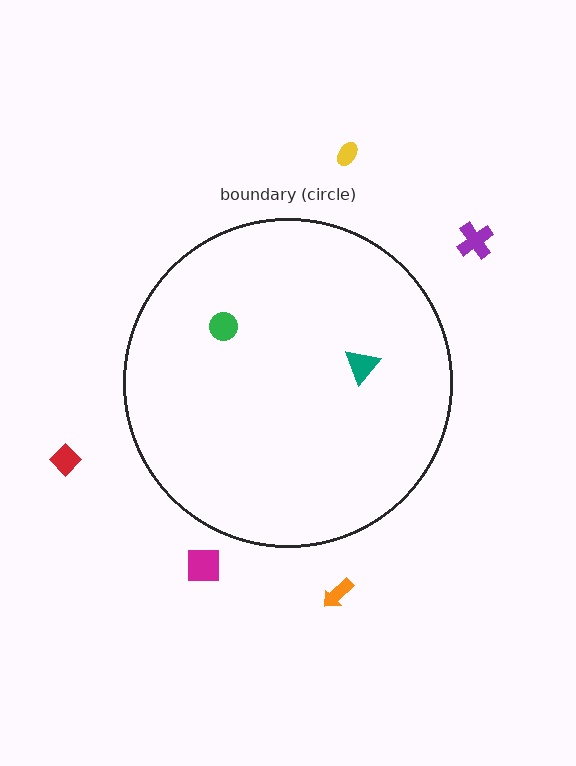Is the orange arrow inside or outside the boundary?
Outside.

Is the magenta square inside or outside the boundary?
Outside.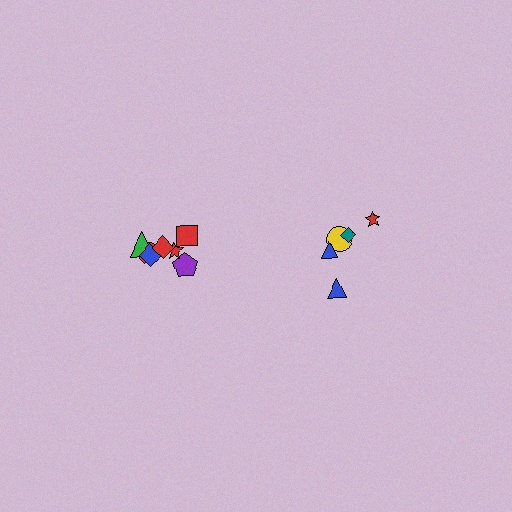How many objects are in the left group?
There are 8 objects.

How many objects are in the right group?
There are 5 objects.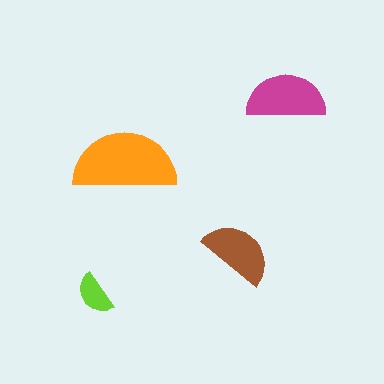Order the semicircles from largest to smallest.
the orange one, the magenta one, the brown one, the lime one.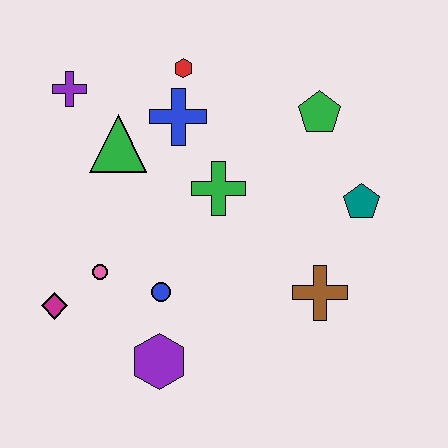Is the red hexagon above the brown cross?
Yes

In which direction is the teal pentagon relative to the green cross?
The teal pentagon is to the right of the green cross.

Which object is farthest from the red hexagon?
The purple hexagon is farthest from the red hexagon.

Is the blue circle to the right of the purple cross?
Yes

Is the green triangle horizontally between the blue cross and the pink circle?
Yes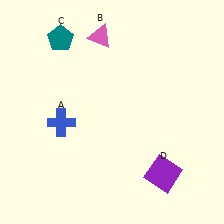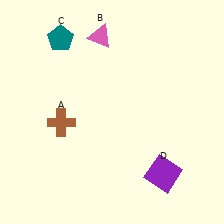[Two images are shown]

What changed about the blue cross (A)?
In Image 1, A is blue. In Image 2, it changed to brown.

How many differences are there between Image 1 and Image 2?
There is 1 difference between the two images.